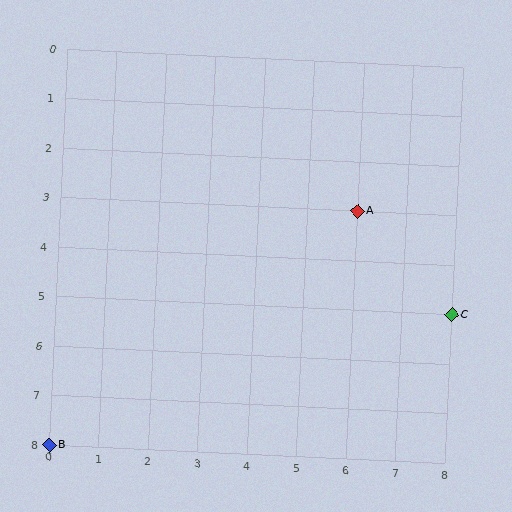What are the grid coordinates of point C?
Point C is at grid coordinates (8, 5).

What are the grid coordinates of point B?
Point B is at grid coordinates (0, 8).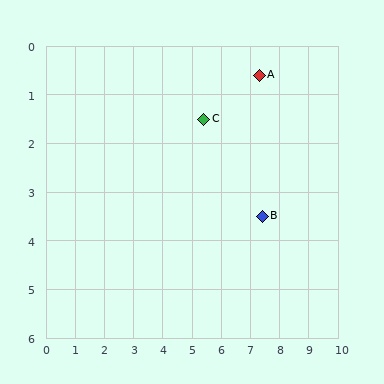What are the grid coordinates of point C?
Point C is at approximately (5.4, 1.5).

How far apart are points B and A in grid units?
Points B and A are about 2.9 grid units apart.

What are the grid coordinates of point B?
Point B is at approximately (7.4, 3.5).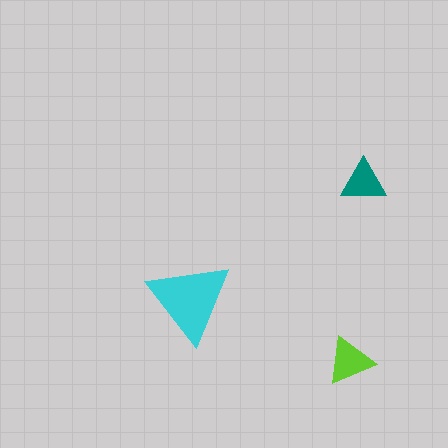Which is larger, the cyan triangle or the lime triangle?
The cyan one.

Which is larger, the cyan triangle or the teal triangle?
The cyan one.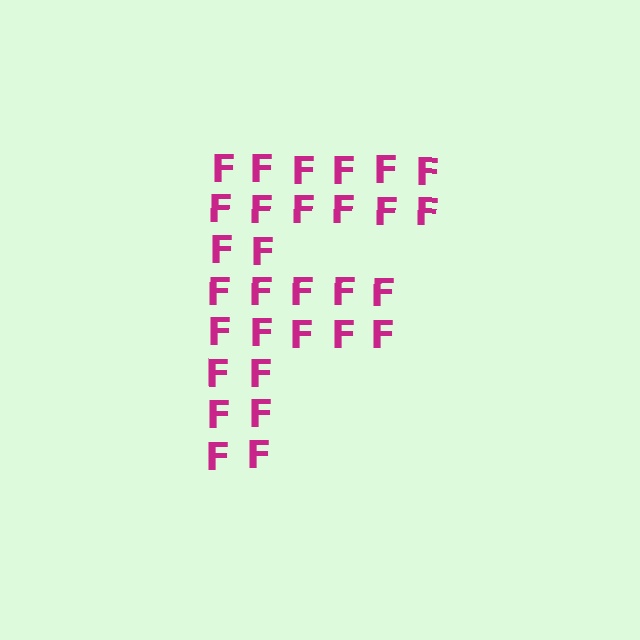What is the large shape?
The large shape is the letter F.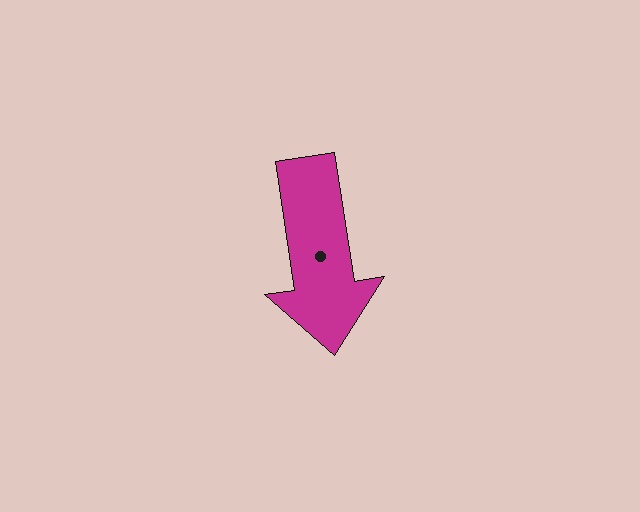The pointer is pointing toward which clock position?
Roughly 6 o'clock.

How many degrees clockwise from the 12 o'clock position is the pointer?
Approximately 171 degrees.